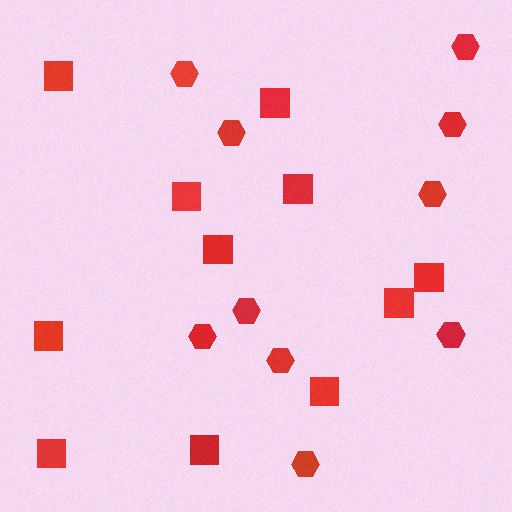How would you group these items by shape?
There are 2 groups: one group of squares (11) and one group of hexagons (10).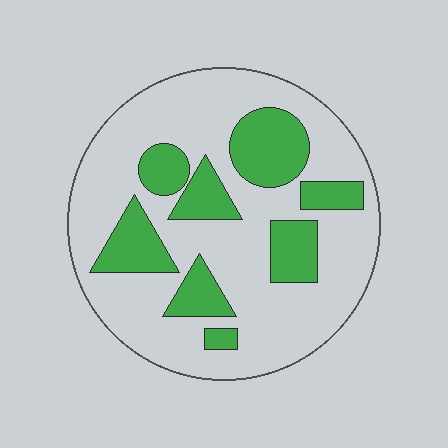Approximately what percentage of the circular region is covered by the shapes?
Approximately 30%.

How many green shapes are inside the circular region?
8.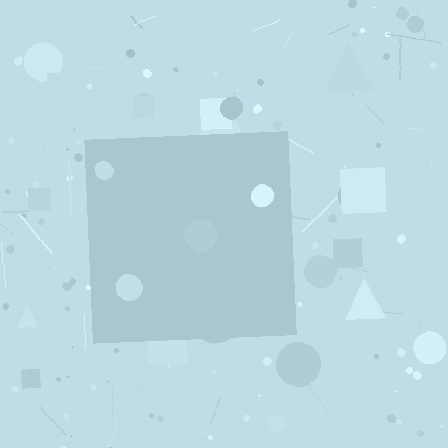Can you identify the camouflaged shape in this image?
The camouflaged shape is a square.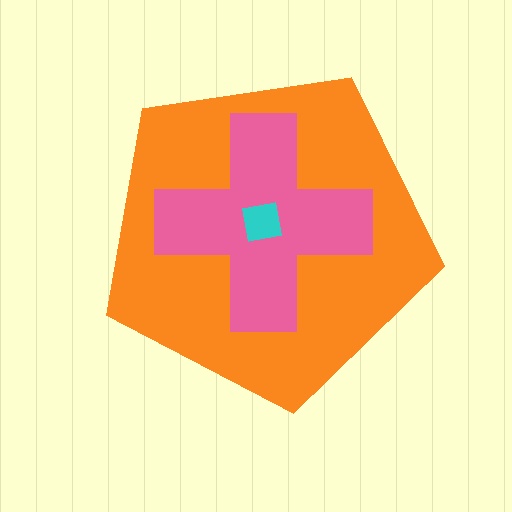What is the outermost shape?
The orange pentagon.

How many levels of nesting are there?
3.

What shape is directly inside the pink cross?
The cyan square.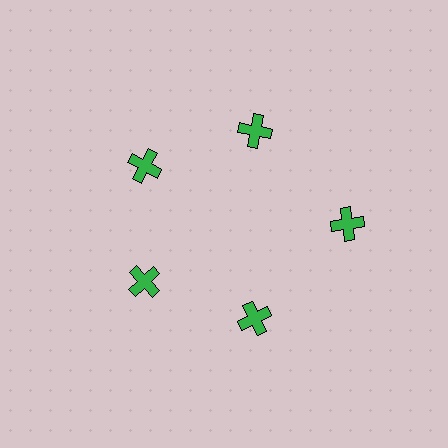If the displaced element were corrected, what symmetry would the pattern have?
It would have 5-fold rotational symmetry — the pattern would map onto itself every 72 degrees.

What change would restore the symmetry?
The symmetry would be restored by moving it inward, back onto the ring so that all 5 crosses sit at equal angles and equal distance from the center.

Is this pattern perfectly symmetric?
No. The 5 green crosses are arranged in a ring, but one element near the 3 o'clock position is pushed outward from the center, breaking the 5-fold rotational symmetry.